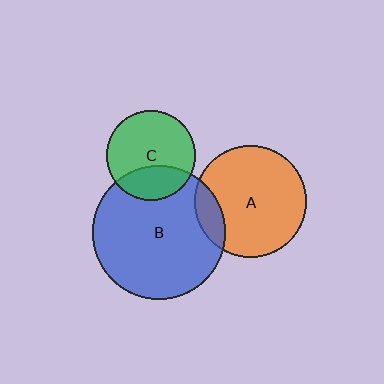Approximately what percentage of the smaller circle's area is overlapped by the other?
Approximately 15%.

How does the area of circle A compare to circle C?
Approximately 1.6 times.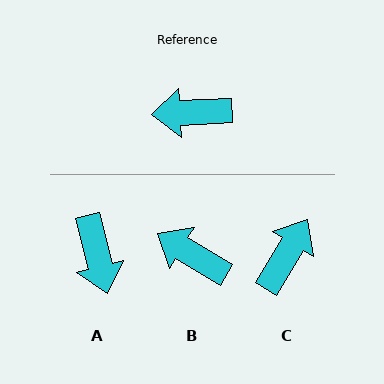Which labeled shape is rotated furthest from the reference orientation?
C, about 123 degrees away.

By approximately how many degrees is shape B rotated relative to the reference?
Approximately 34 degrees clockwise.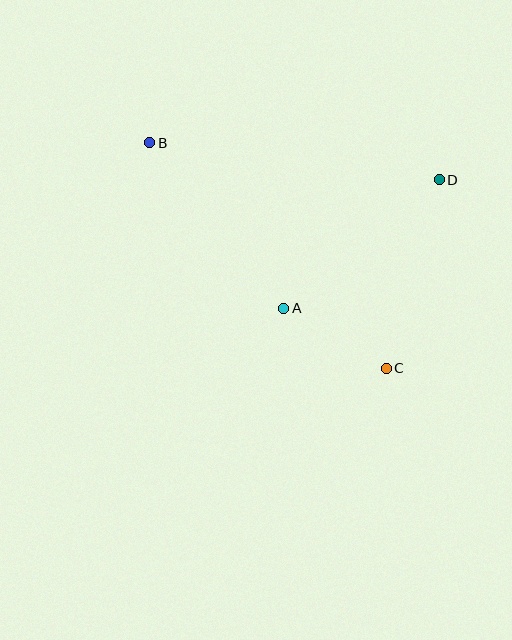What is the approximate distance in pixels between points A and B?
The distance between A and B is approximately 213 pixels.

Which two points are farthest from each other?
Points B and C are farthest from each other.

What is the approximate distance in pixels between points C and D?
The distance between C and D is approximately 196 pixels.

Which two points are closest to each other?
Points A and C are closest to each other.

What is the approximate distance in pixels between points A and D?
The distance between A and D is approximately 202 pixels.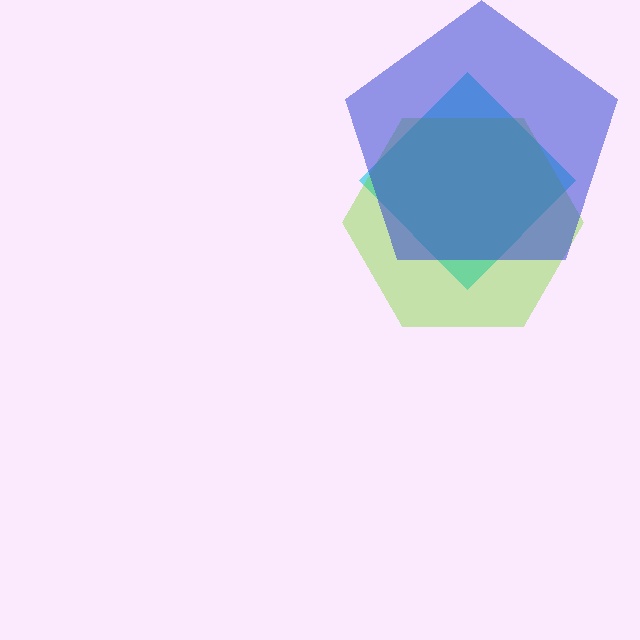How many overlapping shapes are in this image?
There are 3 overlapping shapes in the image.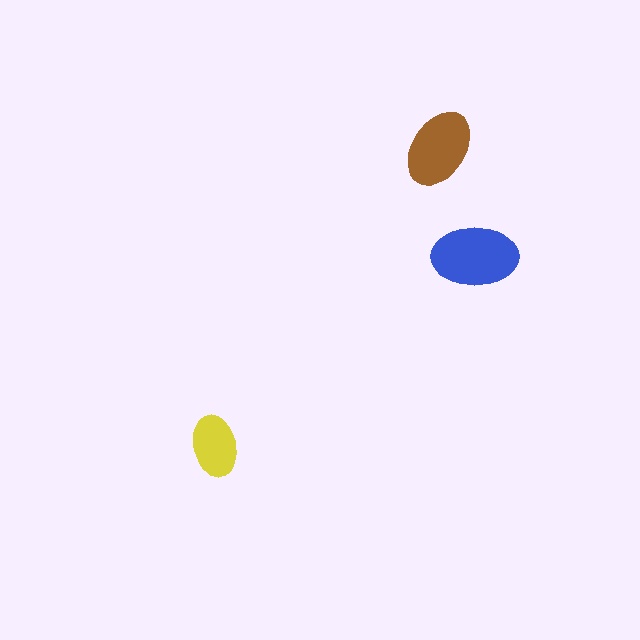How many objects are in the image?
There are 3 objects in the image.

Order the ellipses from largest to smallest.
the blue one, the brown one, the yellow one.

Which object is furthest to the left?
The yellow ellipse is leftmost.